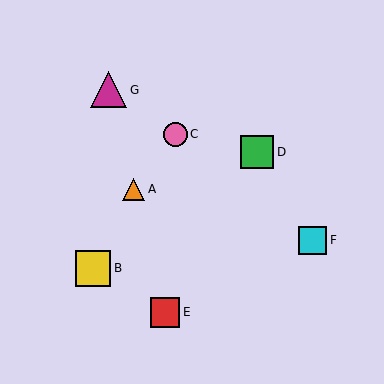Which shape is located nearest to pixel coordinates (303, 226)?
The cyan square (labeled F) at (313, 240) is nearest to that location.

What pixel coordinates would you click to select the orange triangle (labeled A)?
Click at (134, 189) to select the orange triangle A.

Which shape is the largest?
The magenta triangle (labeled G) is the largest.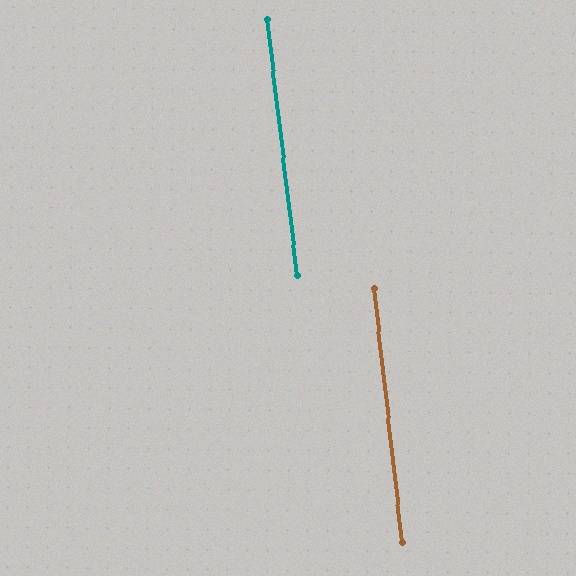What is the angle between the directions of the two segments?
Approximately 1 degree.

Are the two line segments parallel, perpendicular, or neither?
Parallel — their directions differ by only 0.6°.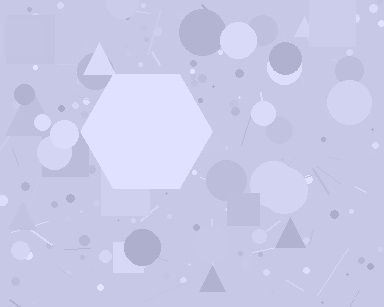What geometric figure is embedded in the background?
A hexagon is embedded in the background.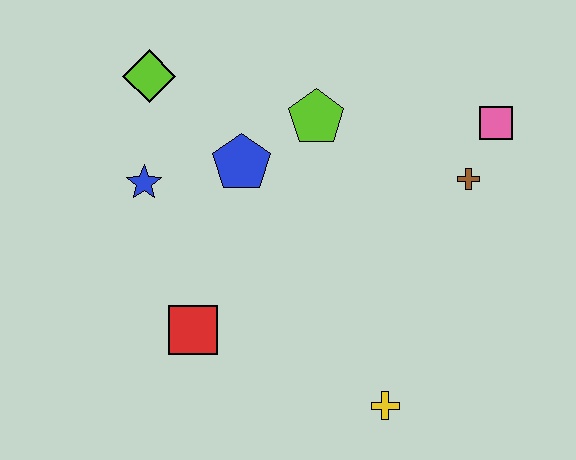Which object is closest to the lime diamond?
The blue star is closest to the lime diamond.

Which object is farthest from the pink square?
The red square is farthest from the pink square.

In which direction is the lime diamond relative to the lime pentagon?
The lime diamond is to the left of the lime pentagon.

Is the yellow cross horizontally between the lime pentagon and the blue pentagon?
No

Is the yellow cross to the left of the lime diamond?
No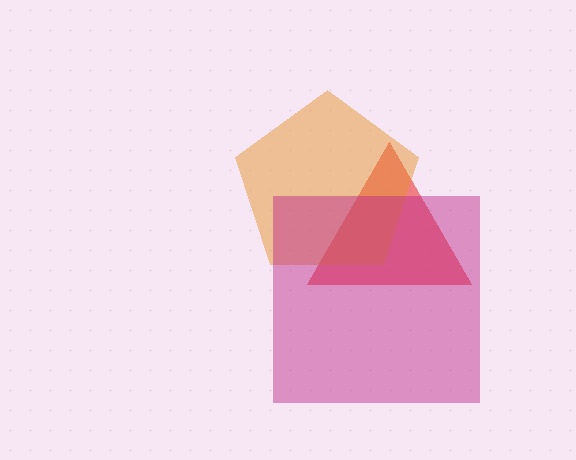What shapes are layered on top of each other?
The layered shapes are: a red triangle, an orange pentagon, a magenta square.